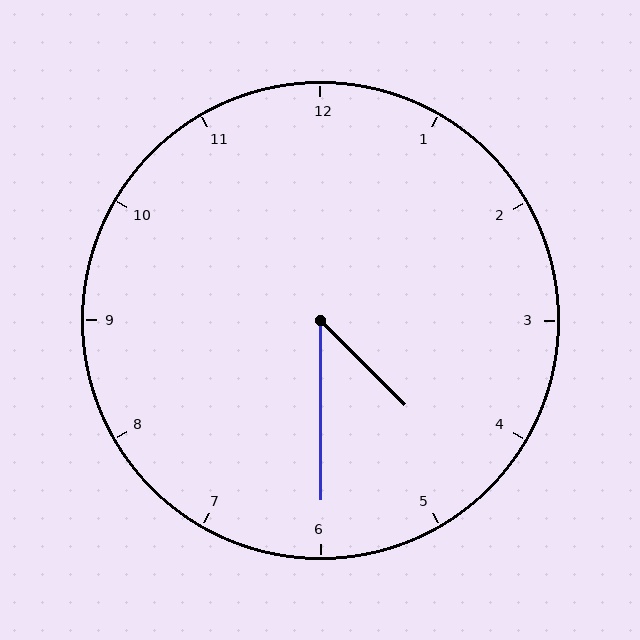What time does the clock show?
4:30.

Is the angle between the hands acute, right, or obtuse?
It is acute.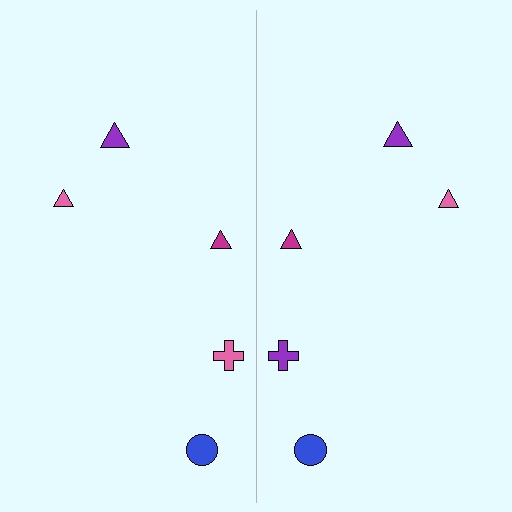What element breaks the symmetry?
The purple cross on the right side breaks the symmetry — its mirror counterpart is pink.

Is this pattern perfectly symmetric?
No, the pattern is not perfectly symmetric. The purple cross on the right side breaks the symmetry — its mirror counterpart is pink.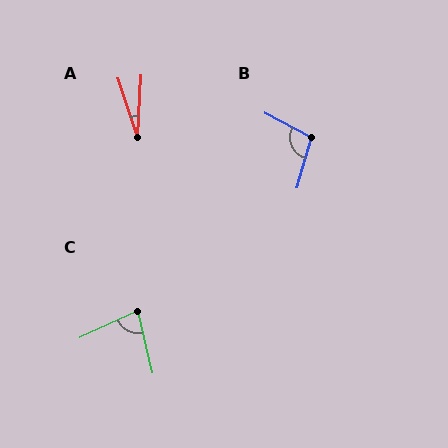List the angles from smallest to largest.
A (22°), C (78°), B (102°).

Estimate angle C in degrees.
Approximately 78 degrees.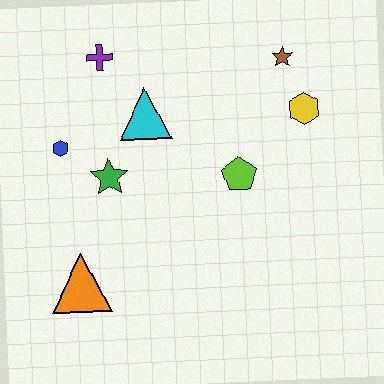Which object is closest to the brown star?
The yellow hexagon is closest to the brown star.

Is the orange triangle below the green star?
Yes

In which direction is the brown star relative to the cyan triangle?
The brown star is to the right of the cyan triangle.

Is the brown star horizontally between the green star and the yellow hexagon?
Yes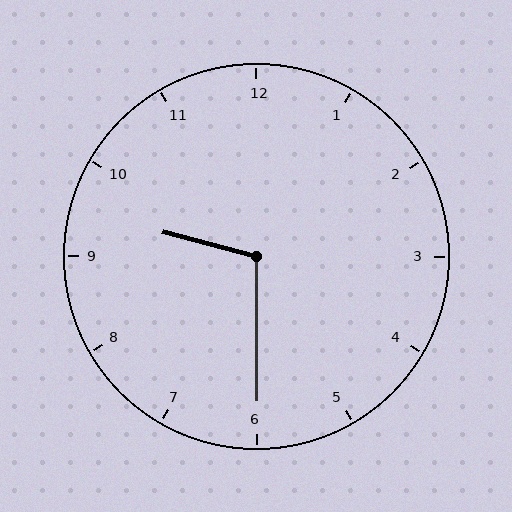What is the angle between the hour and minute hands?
Approximately 105 degrees.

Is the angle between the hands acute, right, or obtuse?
It is obtuse.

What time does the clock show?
9:30.